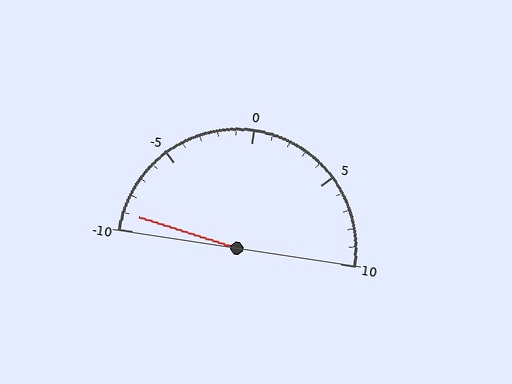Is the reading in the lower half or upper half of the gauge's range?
The reading is in the lower half of the range (-10 to 10).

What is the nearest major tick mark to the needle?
The nearest major tick mark is -10.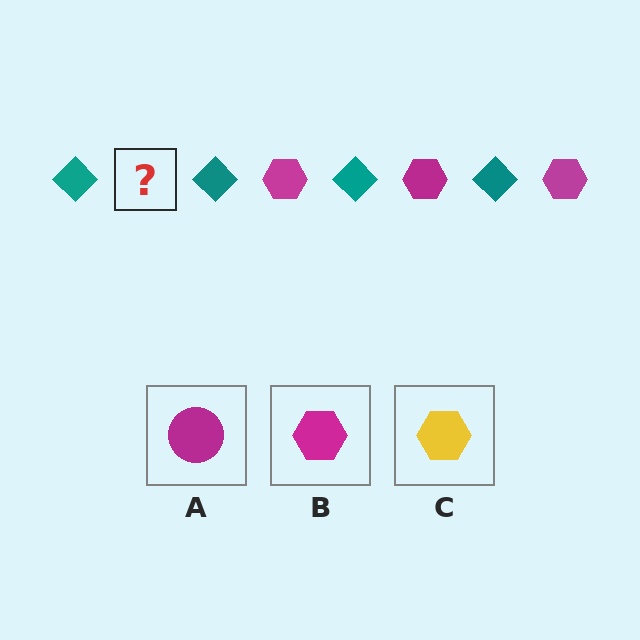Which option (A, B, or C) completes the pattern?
B.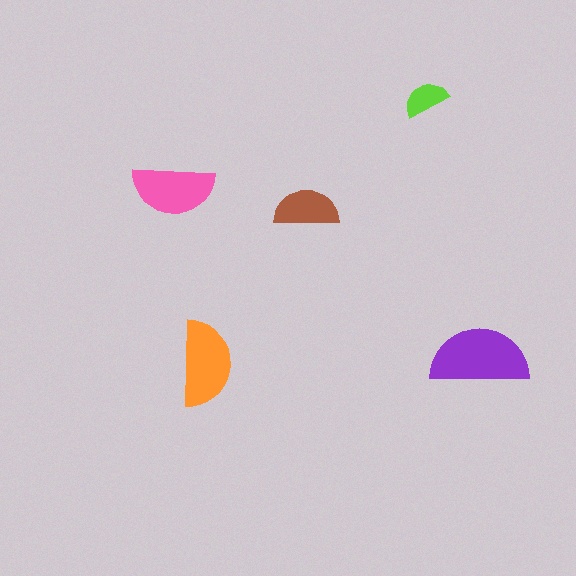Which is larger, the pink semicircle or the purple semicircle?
The purple one.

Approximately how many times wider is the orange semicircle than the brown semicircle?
About 1.5 times wider.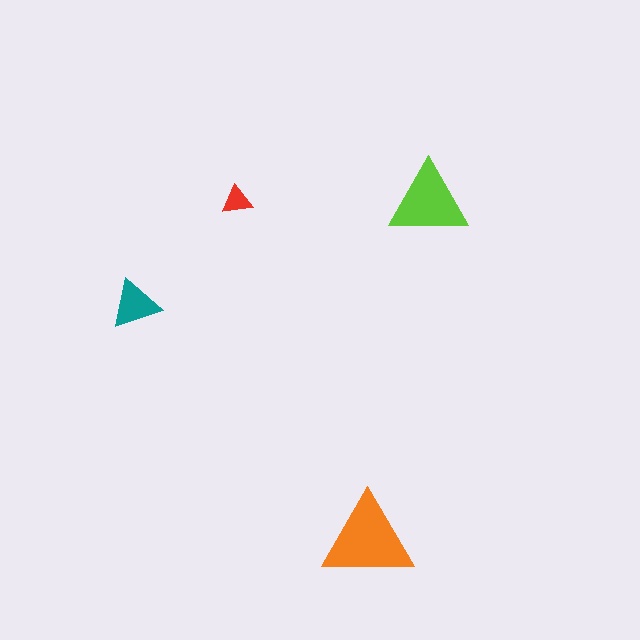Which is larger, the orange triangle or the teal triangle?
The orange one.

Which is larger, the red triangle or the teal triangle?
The teal one.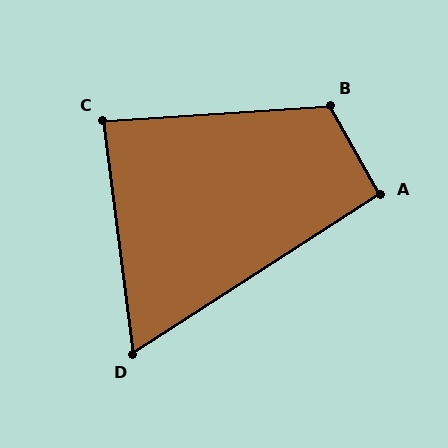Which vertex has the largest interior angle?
B, at approximately 116 degrees.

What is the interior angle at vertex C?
Approximately 87 degrees (approximately right).